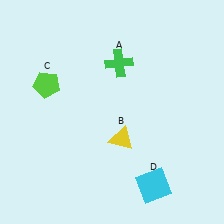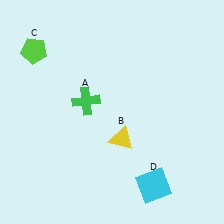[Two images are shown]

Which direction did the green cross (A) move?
The green cross (A) moved down.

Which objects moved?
The objects that moved are: the green cross (A), the lime pentagon (C).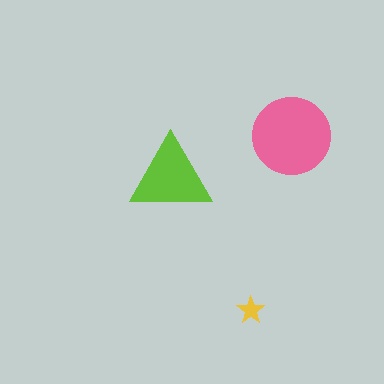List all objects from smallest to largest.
The yellow star, the lime triangle, the pink circle.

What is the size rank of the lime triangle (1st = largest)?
2nd.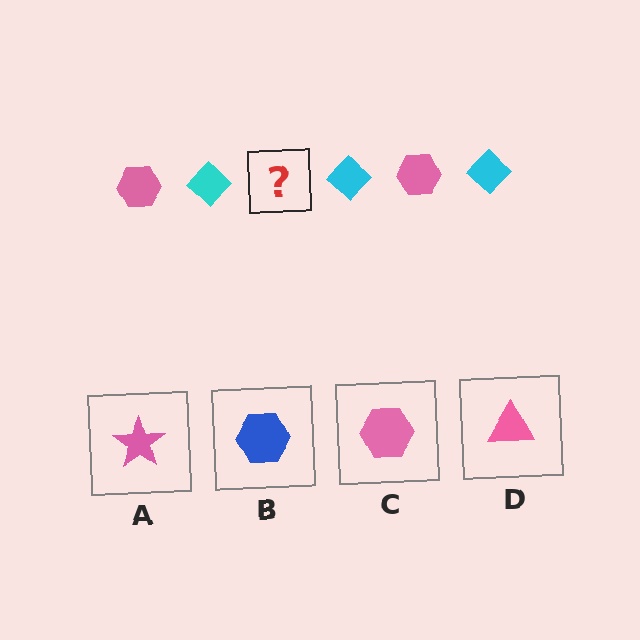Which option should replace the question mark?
Option C.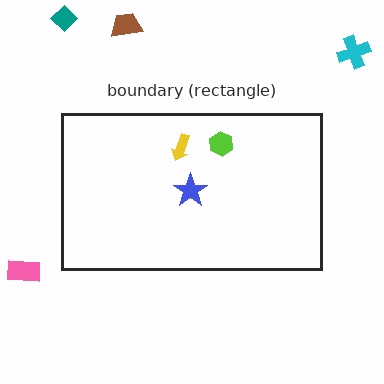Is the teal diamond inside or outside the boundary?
Outside.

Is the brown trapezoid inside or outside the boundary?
Outside.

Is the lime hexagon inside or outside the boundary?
Inside.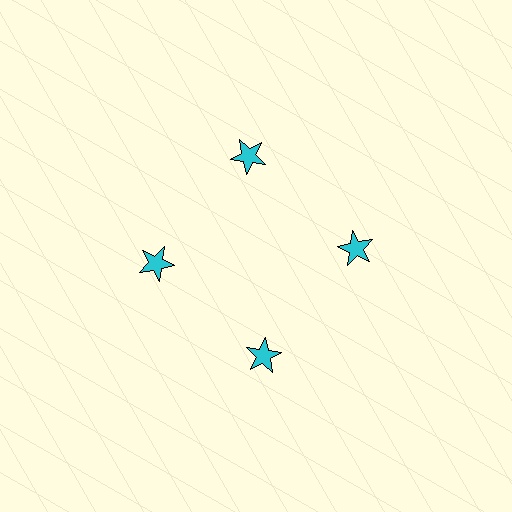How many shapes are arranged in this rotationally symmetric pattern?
There are 4 shapes, arranged in 4 groups of 1.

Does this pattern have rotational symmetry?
Yes, this pattern has 4-fold rotational symmetry. It looks the same after rotating 90 degrees around the center.